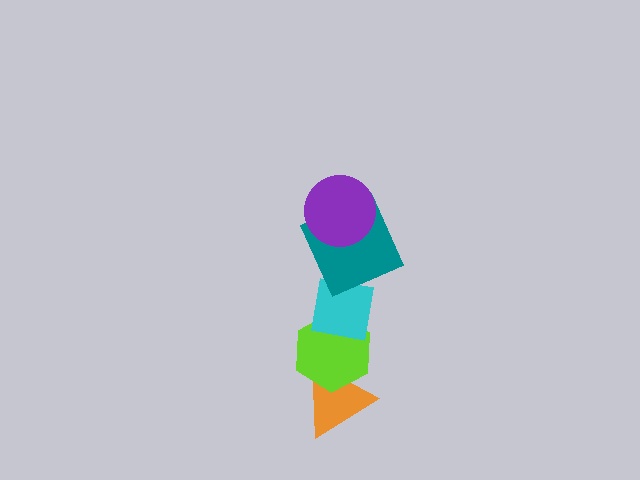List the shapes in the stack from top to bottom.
From top to bottom: the purple circle, the teal square, the cyan square, the lime hexagon, the orange triangle.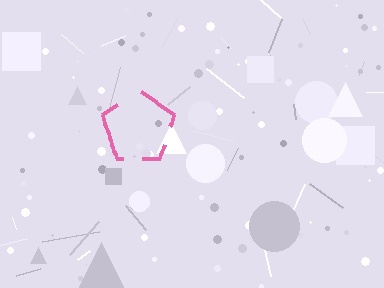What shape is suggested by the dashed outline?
The dashed outline suggests a pentagon.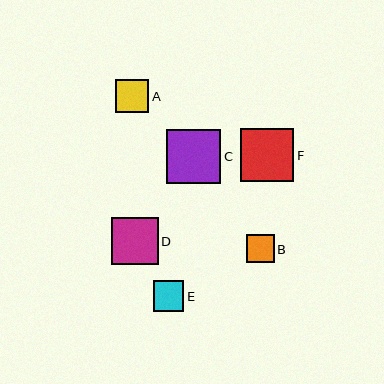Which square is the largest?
Square C is the largest with a size of approximately 54 pixels.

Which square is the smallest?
Square B is the smallest with a size of approximately 28 pixels.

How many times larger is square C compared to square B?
Square C is approximately 1.9 times the size of square B.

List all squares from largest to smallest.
From largest to smallest: C, F, D, A, E, B.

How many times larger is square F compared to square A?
Square F is approximately 1.6 times the size of square A.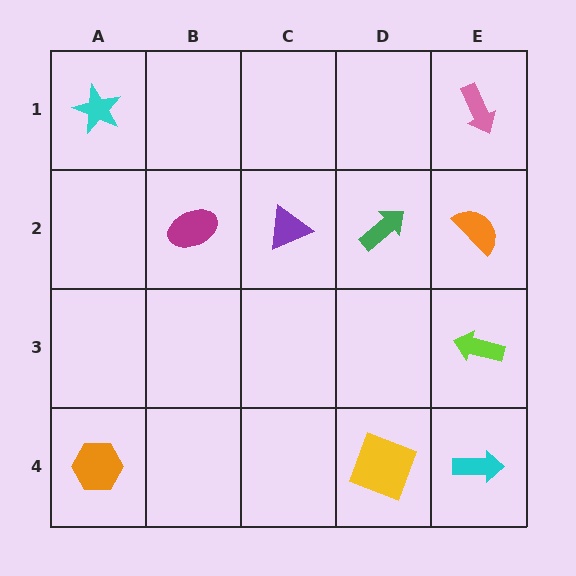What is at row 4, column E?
A cyan arrow.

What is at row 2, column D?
A green arrow.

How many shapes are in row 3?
1 shape.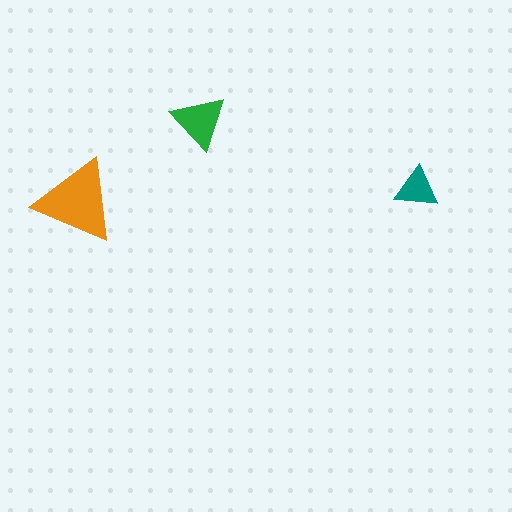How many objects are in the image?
There are 3 objects in the image.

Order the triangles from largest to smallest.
the orange one, the green one, the teal one.